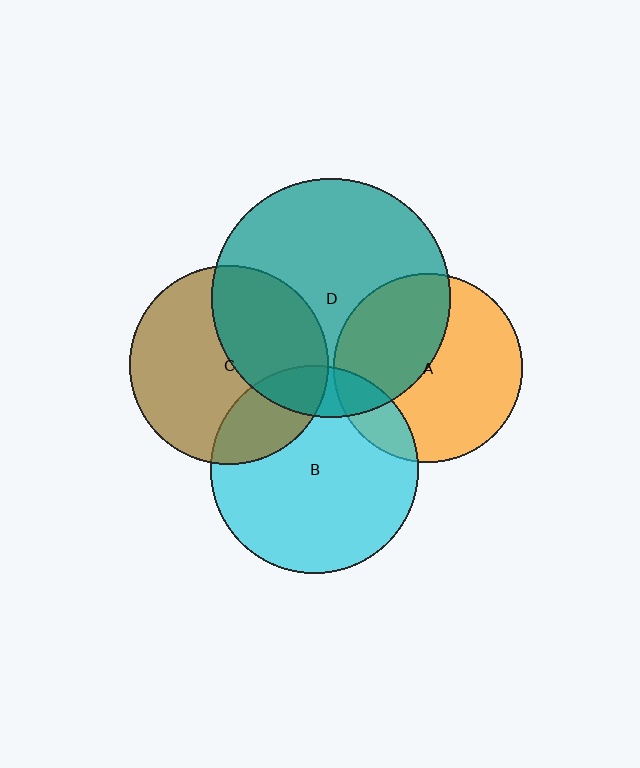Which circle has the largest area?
Circle D (teal).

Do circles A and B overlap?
Yes.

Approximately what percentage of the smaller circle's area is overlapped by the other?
Approximately 15%.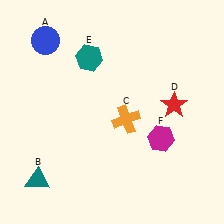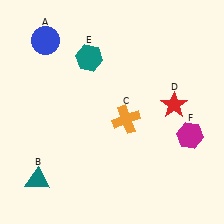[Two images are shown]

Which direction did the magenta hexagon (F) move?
The magenta hexagon (F) moved right.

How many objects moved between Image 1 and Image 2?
1 object moved between the two images.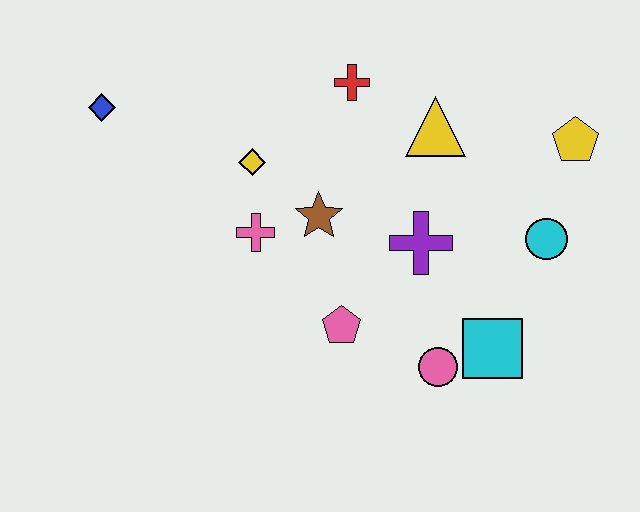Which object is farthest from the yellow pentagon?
The blue diamond is farthest from the yellow pentagon.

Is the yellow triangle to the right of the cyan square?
No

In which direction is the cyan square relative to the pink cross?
The cyan square is to the right of the pink cross.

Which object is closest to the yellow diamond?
The pink cross is closest to the yellow diamond.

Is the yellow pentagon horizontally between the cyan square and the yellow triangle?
No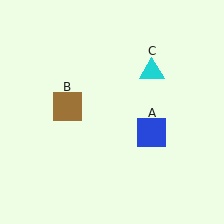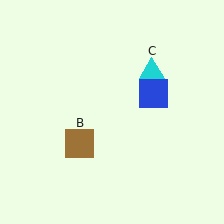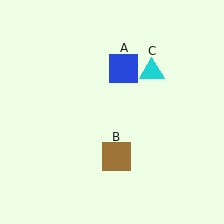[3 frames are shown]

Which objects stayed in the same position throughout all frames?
Cyan triangle (object C) remained stationary.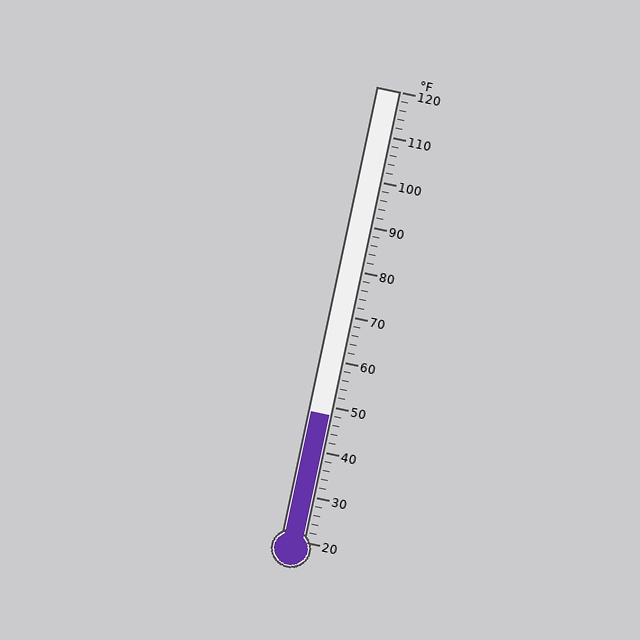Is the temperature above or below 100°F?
The temperature is below 100°F.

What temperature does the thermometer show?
The thermometer shows approximately 48°F.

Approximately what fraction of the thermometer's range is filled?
The thermometer is filled to approximately 30% of its range.